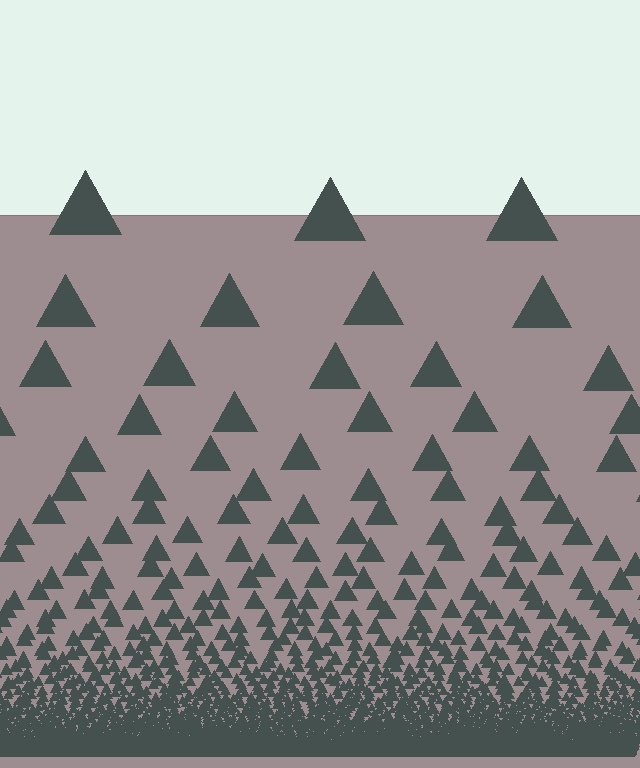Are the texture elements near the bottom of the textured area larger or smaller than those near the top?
Smaller. The gradient is inverted — elements near the bottom are smaller and denser.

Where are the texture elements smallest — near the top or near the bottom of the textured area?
Near the bottom.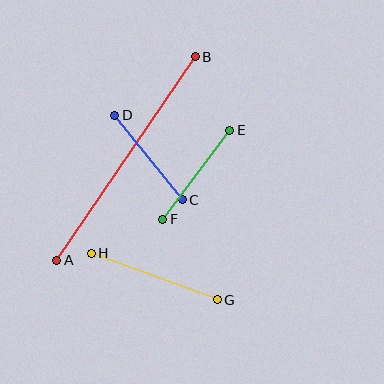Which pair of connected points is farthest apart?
Points A and B are farthest apart.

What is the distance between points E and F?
The distance is approximately 111 pixels.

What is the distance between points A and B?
The distance is approximately 246 pixels.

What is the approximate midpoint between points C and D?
The midpoint is at approximately (148, 157) pixels.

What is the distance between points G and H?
The distance is approximately 134 pixels.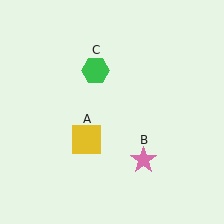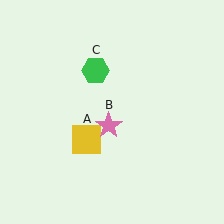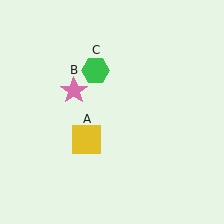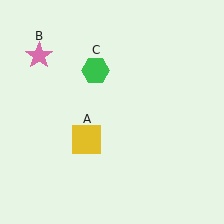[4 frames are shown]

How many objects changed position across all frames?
1 object changed position: pink star (object B).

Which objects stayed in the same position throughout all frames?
Yellow square (object A) and green hexagon (object C) remained stationary.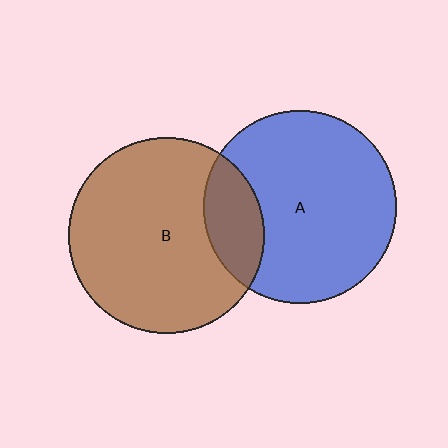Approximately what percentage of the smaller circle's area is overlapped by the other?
Approximately 20%.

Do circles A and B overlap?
Yes.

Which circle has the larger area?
Circle B (brown).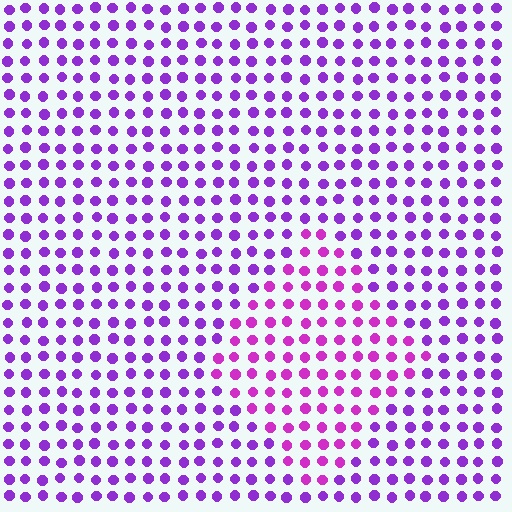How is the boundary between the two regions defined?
The boundary is defined purely by a slight shift in hue (about 27 degrees). Spacing, size, and orientation are identical on both sides.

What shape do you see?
I see a diamond.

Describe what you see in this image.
The image is filled with small purple elements in a uniform arrangement. A diamond-shaped region is visible where the elements are tinted to a slightly different hue, forming a subtle color boundary.